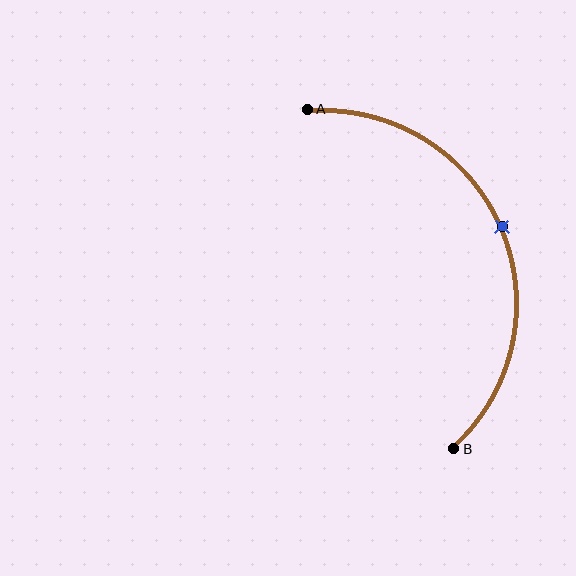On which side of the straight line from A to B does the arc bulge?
The arc bulges to the right of the straight line connecting A and B.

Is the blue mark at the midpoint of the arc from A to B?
Yes. The blue mark lies on the arc at equal arc-length from both A and B — it is the arc midpoint.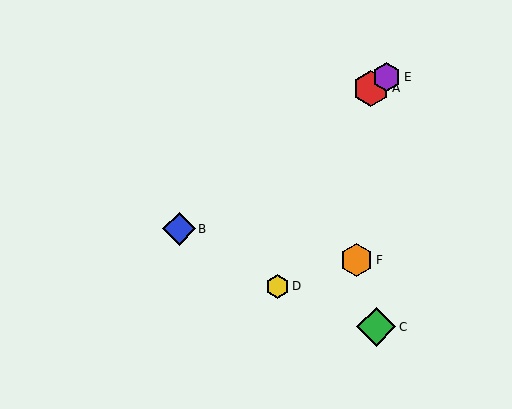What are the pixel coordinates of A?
Object A is at (371, 88).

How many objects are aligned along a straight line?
3 objects (A, B, E) are aligned along a straight line.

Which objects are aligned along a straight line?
Objects A, B, E are aligned along a straight line.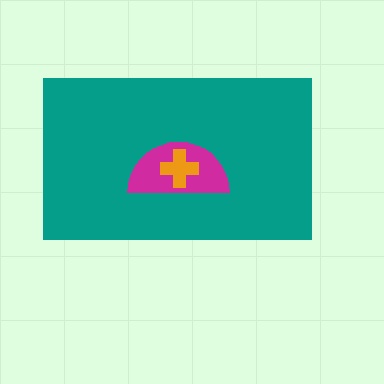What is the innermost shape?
The orange cross.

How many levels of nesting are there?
3.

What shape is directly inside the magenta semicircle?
The orange cross.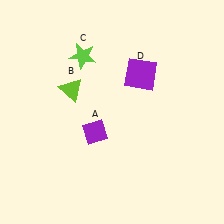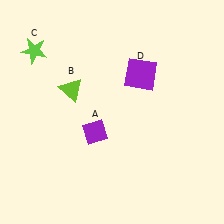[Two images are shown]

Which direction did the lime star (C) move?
The lime star (C) moved left.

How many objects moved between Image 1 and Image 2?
1 object moved between the two images.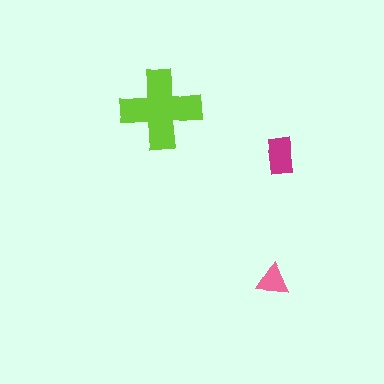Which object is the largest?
The lime cross.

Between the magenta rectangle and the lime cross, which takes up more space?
The lime cross.